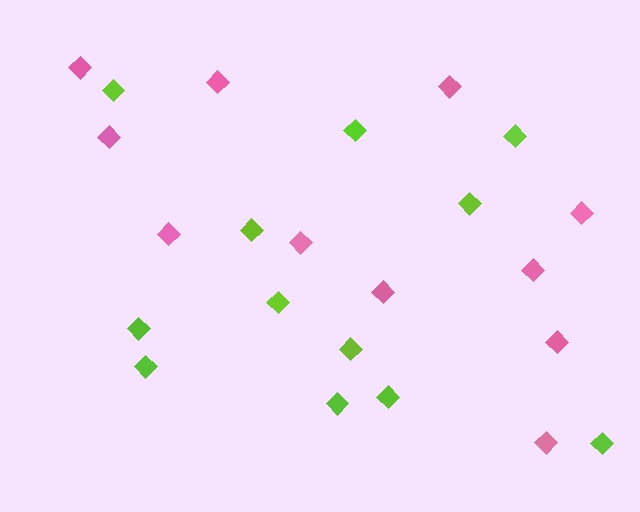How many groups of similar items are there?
There are 2 groups: one group of pink diamonds (11) and one group of lime diamonds (12).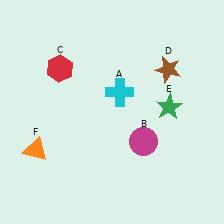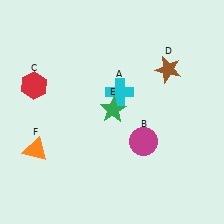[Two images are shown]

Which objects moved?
The objects that moved are: the red hexagon (C), the green star (E).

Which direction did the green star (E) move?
The green star (E) moved left.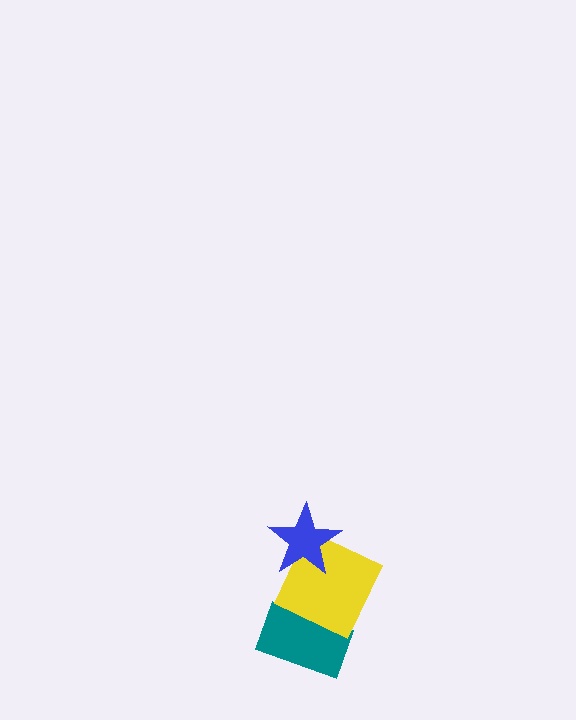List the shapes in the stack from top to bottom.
From top to bottom: the blue star, the yellow square, the teal rectangle.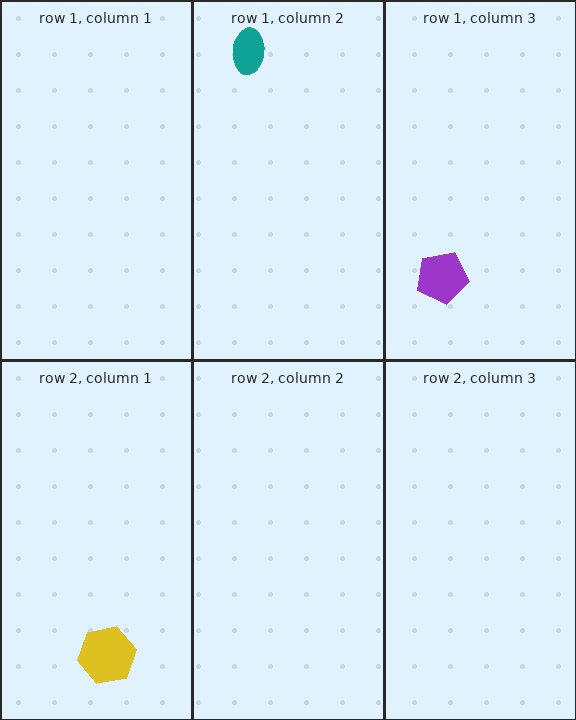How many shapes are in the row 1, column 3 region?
1.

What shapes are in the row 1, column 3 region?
The purple pentagon.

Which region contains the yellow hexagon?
The row 2, column 1 region.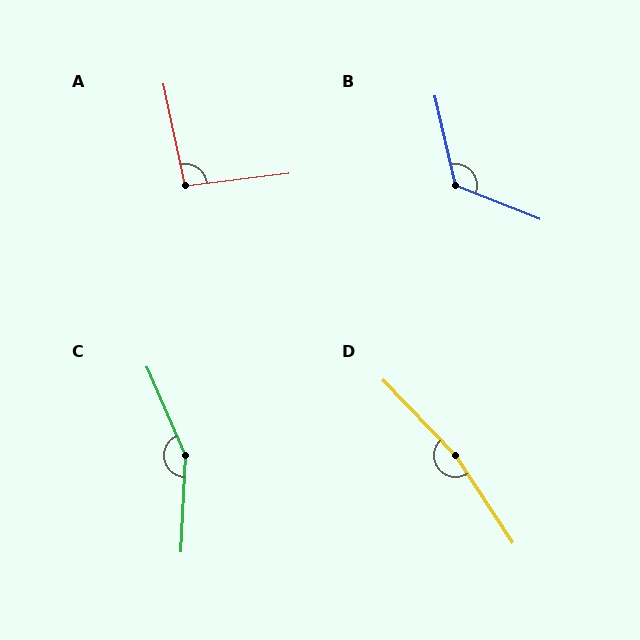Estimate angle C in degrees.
Approximately 154 degrees.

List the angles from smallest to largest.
A (95°), B (124°), C (154°), D (169°).